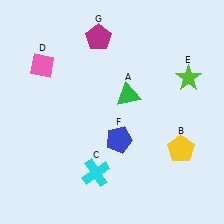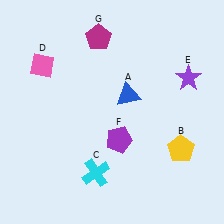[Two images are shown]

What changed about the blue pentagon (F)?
In Image 1, F is blue. In Image 2, it changed to purple.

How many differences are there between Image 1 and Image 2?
There are 3 differences between the two images.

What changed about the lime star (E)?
In Image 1, E is lime. In Image 2, it changed to purple.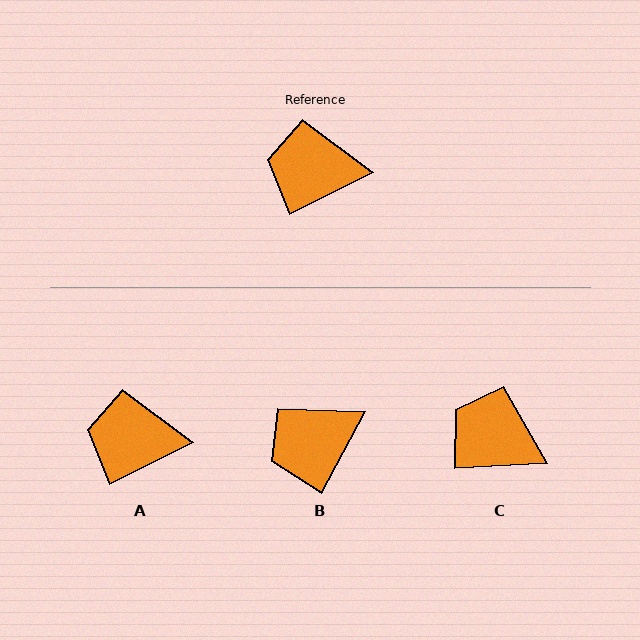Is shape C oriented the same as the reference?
No, it is off by about 23 degrees.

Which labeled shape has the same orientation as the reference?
A.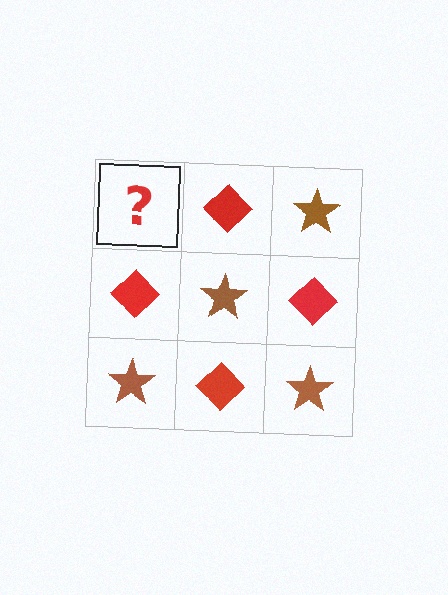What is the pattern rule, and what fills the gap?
The rule is that it alternates brown star and red diamond in a checkerboard pattern. The gap should be filled with a brown star.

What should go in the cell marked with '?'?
The missing cell should contain a brown star.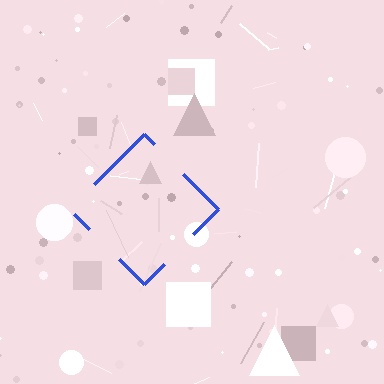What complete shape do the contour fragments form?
The contour fragments form a diamond.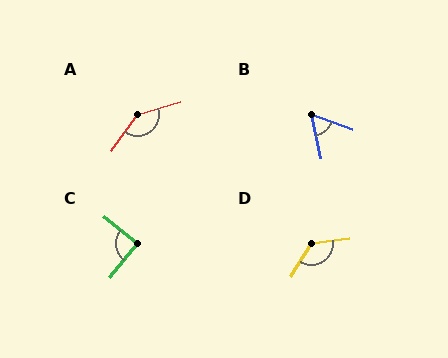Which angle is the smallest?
B, at approximately 58 degrees.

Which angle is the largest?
A, at approximately 142 degrees.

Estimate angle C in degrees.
Approximately 89 degrees.